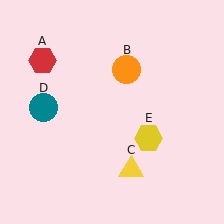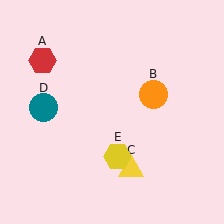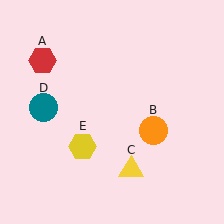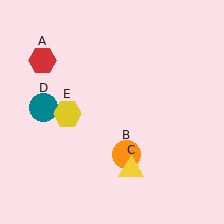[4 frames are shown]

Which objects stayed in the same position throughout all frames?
Red hexagon (object A) and yellow triangle (object C) and teal circle (object D) remained stationary.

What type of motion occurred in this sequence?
The orange circle (object B), yellow hexagon (object E) rotated clockwise around the center of the scene.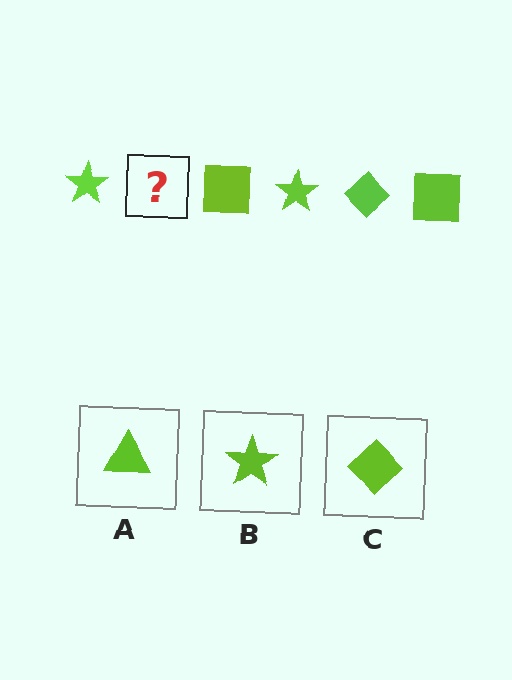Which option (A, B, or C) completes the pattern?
C.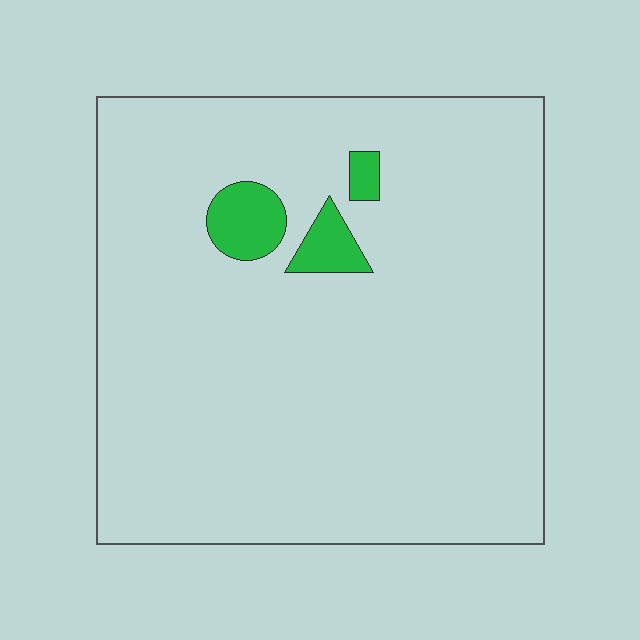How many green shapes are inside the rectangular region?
3.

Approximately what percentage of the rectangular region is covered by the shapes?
Approximately 5%.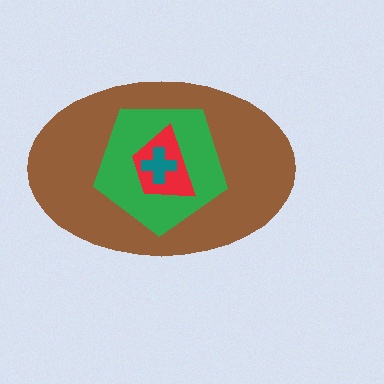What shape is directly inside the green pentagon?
The red trapezoid.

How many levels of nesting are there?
4.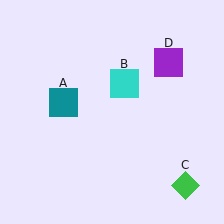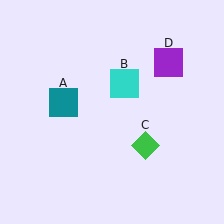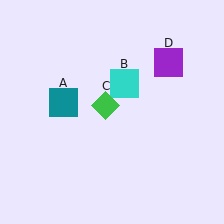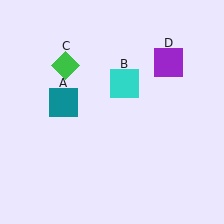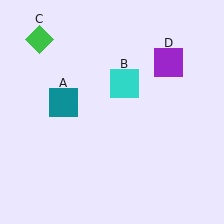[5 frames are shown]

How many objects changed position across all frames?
1 object changed position: green diamond (object C).